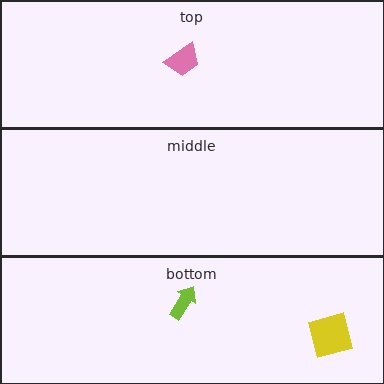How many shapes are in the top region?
1.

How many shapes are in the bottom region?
2.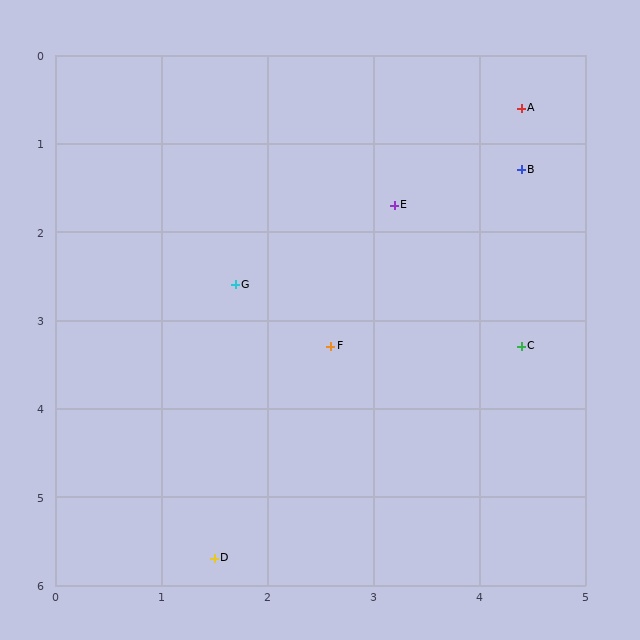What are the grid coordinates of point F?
Point F is at approximately (2.6, 3.3).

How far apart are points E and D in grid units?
Points E and D are about 4.3 grid units apart.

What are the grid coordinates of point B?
Point B is at approximately (4.4, 1.3).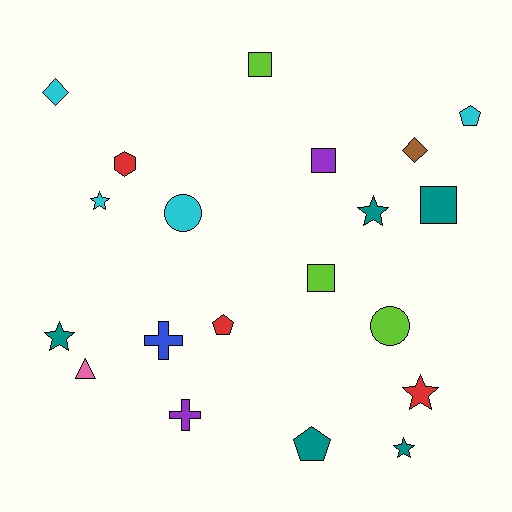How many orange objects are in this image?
There are no orange objects.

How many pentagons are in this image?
There are 3 pentagons.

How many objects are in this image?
There are 20 objects.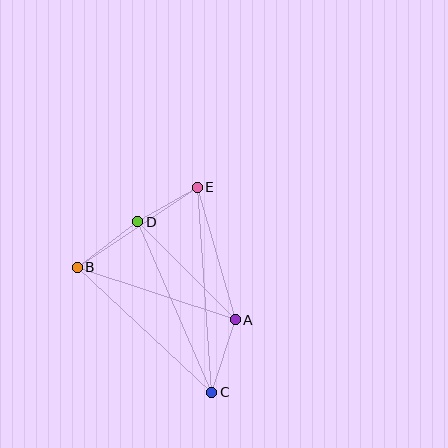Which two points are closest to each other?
Points D and E are closest to each other.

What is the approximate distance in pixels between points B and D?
The distance between B and D is approximately 76 pixels.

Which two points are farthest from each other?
Points C and E are farthest from each other.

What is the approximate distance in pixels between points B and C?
The distance between B and C is approximately 183 pixels.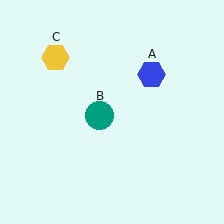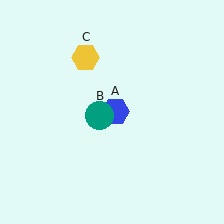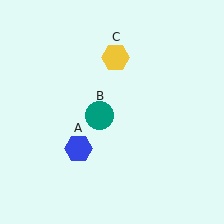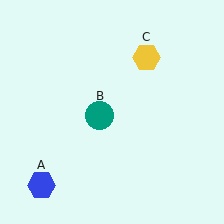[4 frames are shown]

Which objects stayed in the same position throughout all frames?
Teal circle (object B) remained stationary.